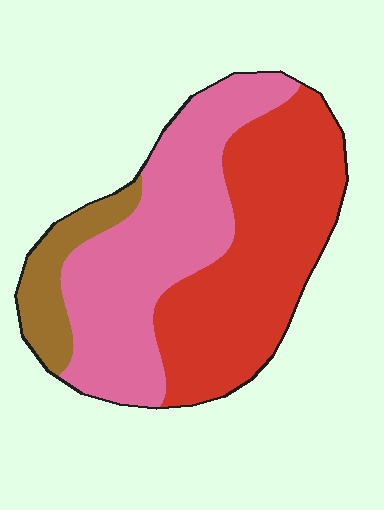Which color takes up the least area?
Brown, at roughly 10%.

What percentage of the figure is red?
Red covers 45% of the figure.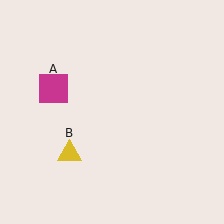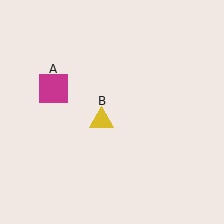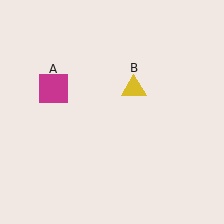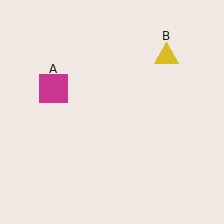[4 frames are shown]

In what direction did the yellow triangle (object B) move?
The yellow triangle (object B) moved up and to the right.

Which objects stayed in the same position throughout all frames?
Magenta square (object A) remained stationary.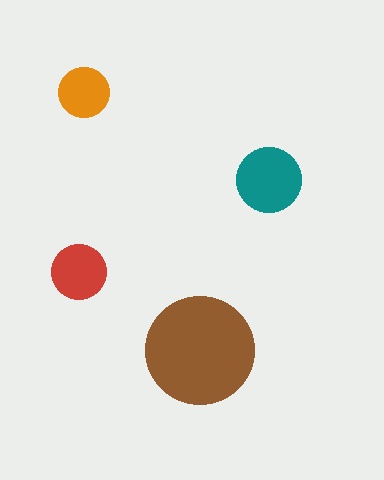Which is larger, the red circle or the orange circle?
The red one.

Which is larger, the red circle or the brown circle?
The brown one.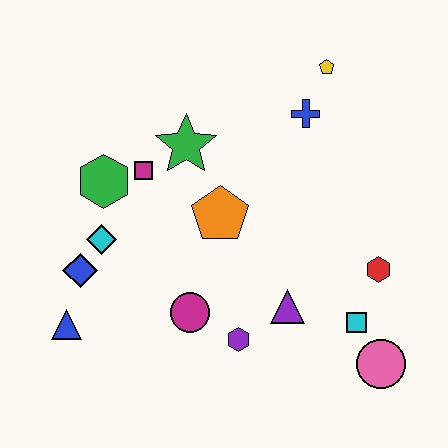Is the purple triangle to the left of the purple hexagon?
No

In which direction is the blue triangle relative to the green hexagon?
The blue triangle is below the green hexagon.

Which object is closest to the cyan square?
The pink circle is closest to the cyan square.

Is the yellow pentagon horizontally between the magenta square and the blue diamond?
No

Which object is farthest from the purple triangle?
The yellow pentagon is farthest from the purple triangle.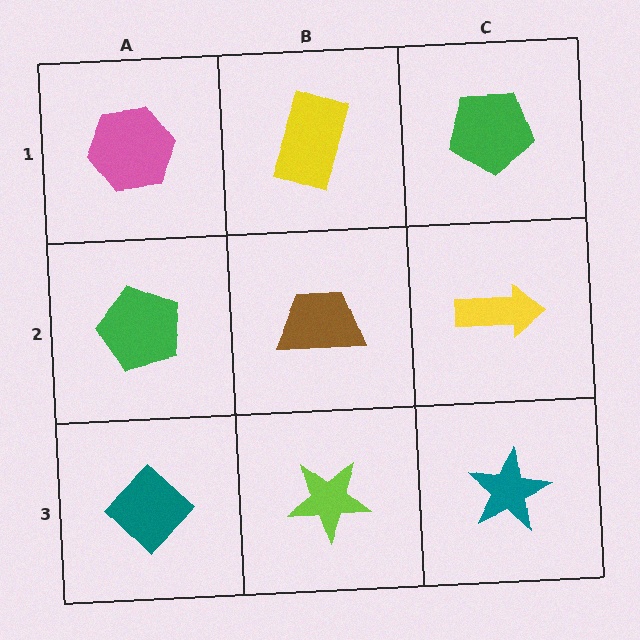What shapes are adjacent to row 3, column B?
A brown trapezoid (row 2, column B), a teal diamond (row 3, column A), a teal star (row 3, column C).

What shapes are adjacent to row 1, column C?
A yellow arrow (row 2, column C), a yellow rectangle (row 1, column B).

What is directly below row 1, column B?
A brown trapezoid.